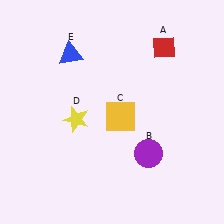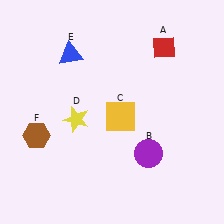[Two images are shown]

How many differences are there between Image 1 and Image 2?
There is 1 difference between the two images.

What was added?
A brown hexagon (F) was added in Image 2.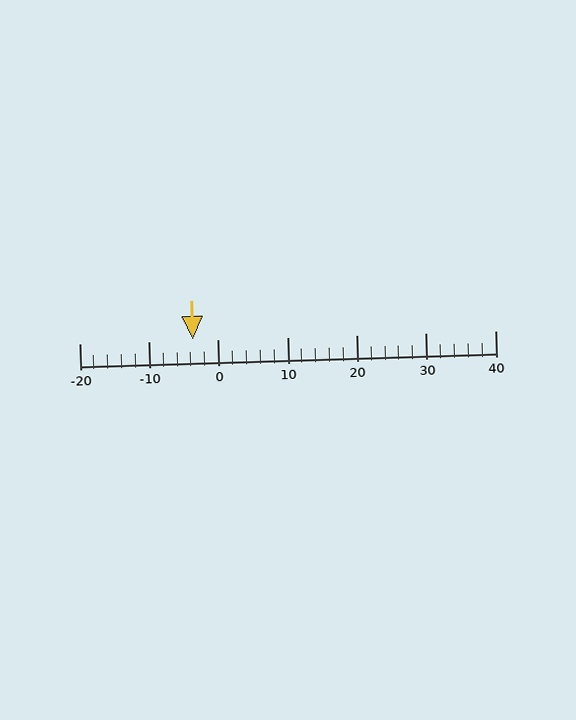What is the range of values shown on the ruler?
The ruler shows values from -20 to 40.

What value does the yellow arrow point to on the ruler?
The yellow arrow points to approximately -4.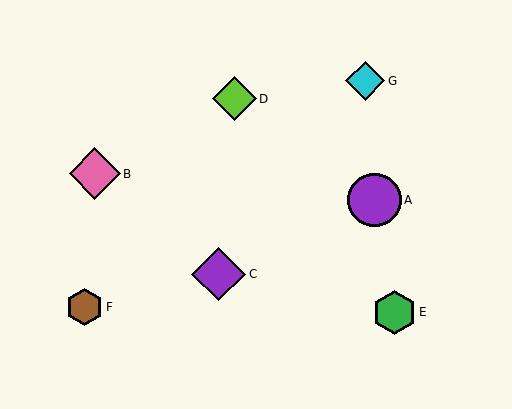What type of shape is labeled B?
Shape B is a pink diamond.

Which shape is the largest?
The purple diamond (labeled C) is the largest.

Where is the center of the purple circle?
The center of the purple circle is at (374, 200).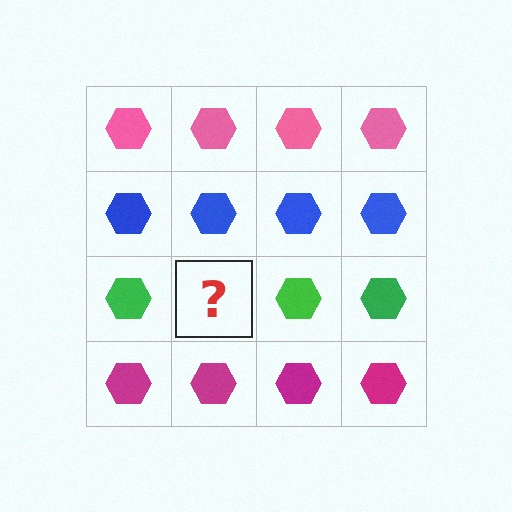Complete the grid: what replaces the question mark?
The question mark should be replaced with a green hexagon.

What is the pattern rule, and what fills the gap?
The rule is that each row has a consistent color. The gap should be filled with a green hexagon.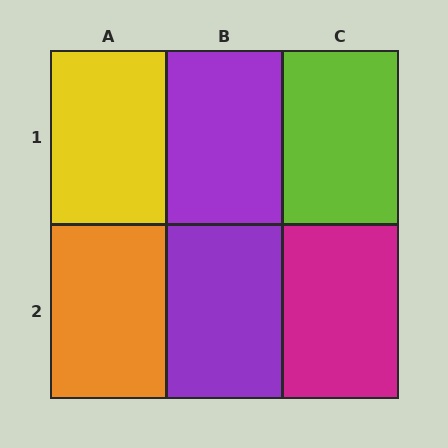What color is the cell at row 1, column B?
Purple.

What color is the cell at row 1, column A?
Yellow.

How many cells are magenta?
1 cell is magenta.